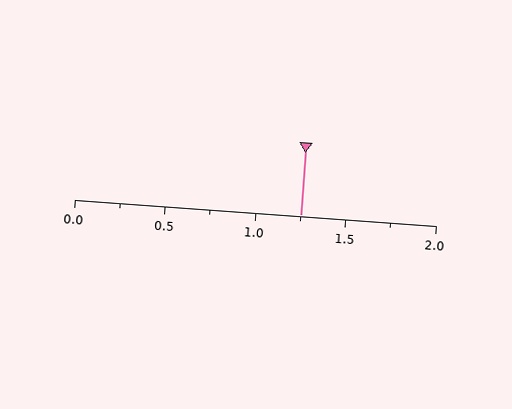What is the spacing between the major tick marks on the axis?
The major ticks are spaced 0.5 apart.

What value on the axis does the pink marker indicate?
The marker indicates approximately 1.25.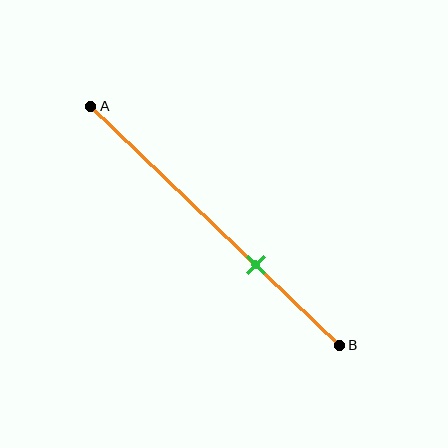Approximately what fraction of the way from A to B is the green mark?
The green mark is approximately 65% of the way from A to B.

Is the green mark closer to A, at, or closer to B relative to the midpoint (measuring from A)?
The green mark is closer to point B than the midpoint of segment AB.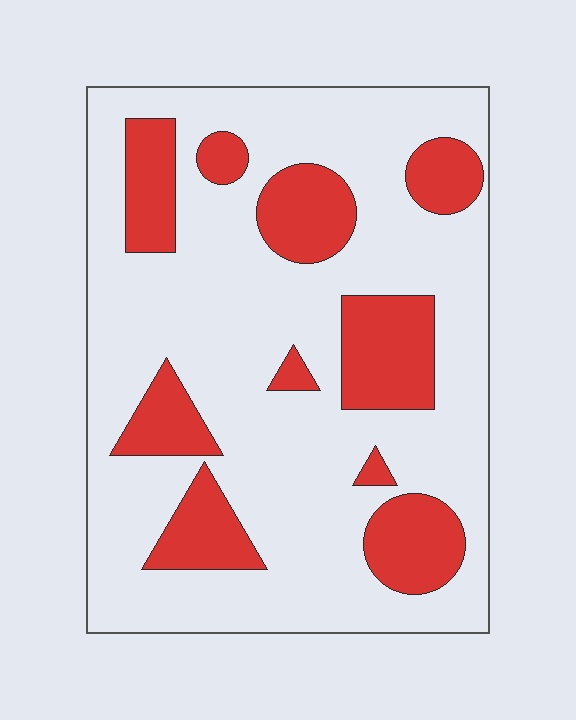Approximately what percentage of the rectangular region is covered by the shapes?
Approximately 25%.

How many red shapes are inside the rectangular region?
10.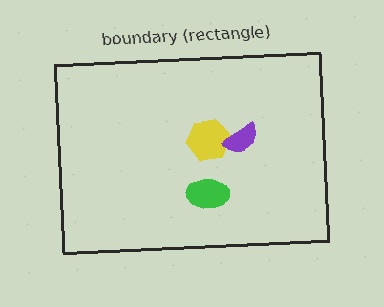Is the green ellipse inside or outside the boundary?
Inside.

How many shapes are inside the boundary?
3 inside, 0 outside.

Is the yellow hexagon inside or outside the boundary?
Inside.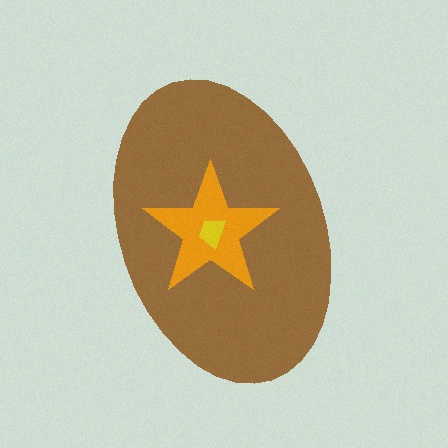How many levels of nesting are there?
3.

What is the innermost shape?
The yellow trapezoid.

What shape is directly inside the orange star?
The yellow trapezoid.